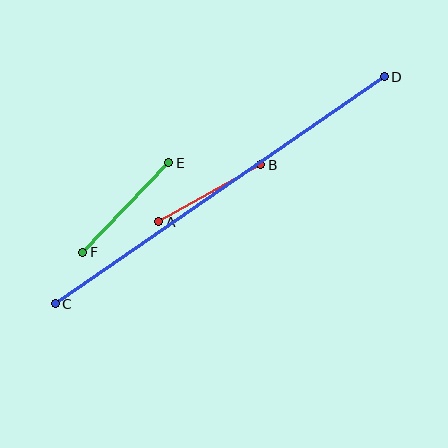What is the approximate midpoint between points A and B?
The midpoint is at approximately (210, 193) pixels.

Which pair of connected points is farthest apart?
Points C and D are farthest apart.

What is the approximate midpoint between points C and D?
The midpoint is at approximately (220, 190) pixels.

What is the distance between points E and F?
The distance is approximately 124 pixels.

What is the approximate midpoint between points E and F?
The midpoint is at approximately (126, 207) pixels.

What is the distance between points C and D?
The distance is approximately 400 pixels.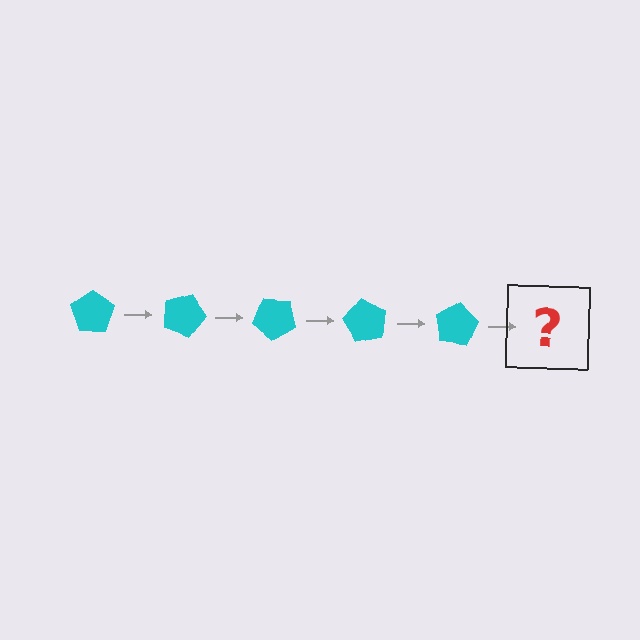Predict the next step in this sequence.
The next step is a cyan pentagon rotated 100 degrees.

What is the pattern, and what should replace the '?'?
The pattern is that the pentagon rotates 20 degrees each step. The '?' should be a cyan pentagon rotated 100 degrees.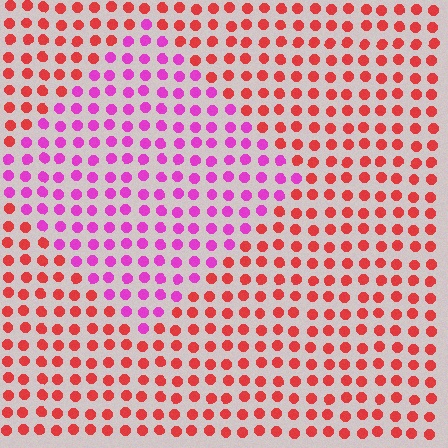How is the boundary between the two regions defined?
The boundary is defined purely by a slight shift in hue (about 51 degrees). Spacing, size, and orientation are identical on both sides.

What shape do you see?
I see a diamond.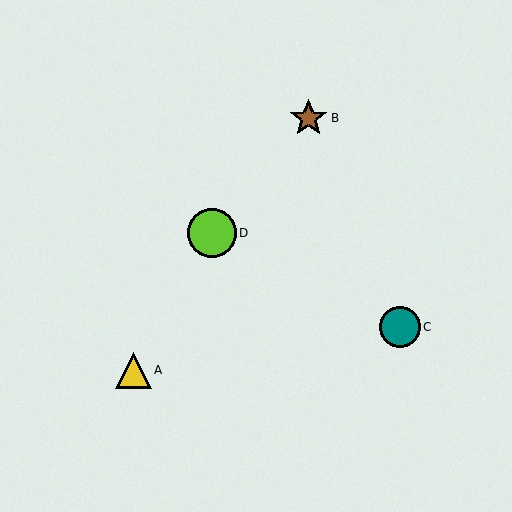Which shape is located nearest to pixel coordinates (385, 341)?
The teal circle (labeled C) at (400, 327) is nearest to that location.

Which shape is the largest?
The lime circle (labeled D) is the largest.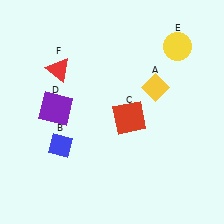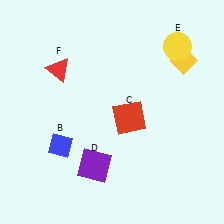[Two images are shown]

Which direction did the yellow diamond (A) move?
The yellow diamond (A) moved right.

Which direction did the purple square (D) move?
The purple square (D) moved down.